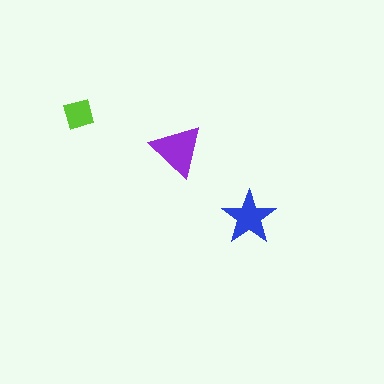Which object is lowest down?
The blue star is bottommost.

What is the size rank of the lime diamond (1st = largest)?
3rd.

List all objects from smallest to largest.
The lime diamond, the blue star, the purple triangle.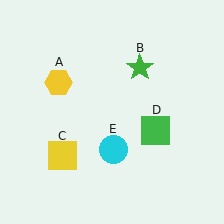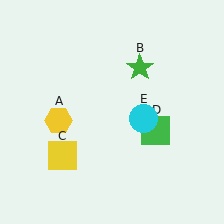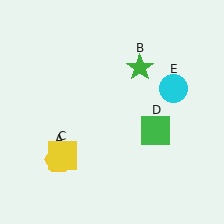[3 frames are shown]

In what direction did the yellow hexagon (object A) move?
The yellow hexagon (object A) moved down.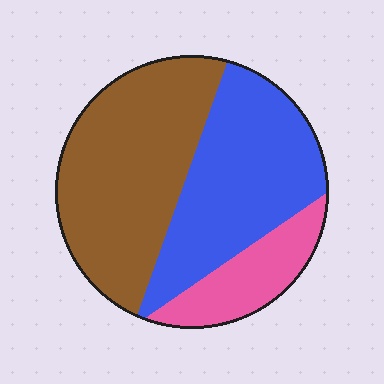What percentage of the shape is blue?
Blue covers roughly 40% of the shape.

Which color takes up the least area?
Pink, at roughly 15%.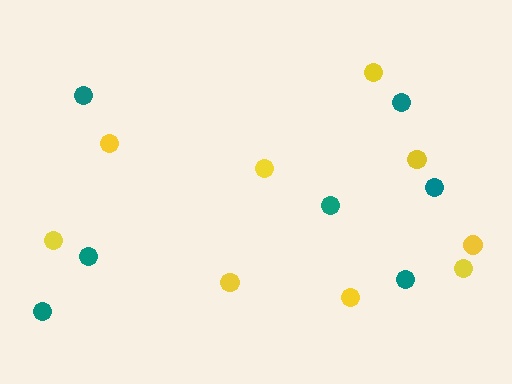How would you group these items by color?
There are 2 groups: one group of teal circles (7) and one group of yellow circles (9).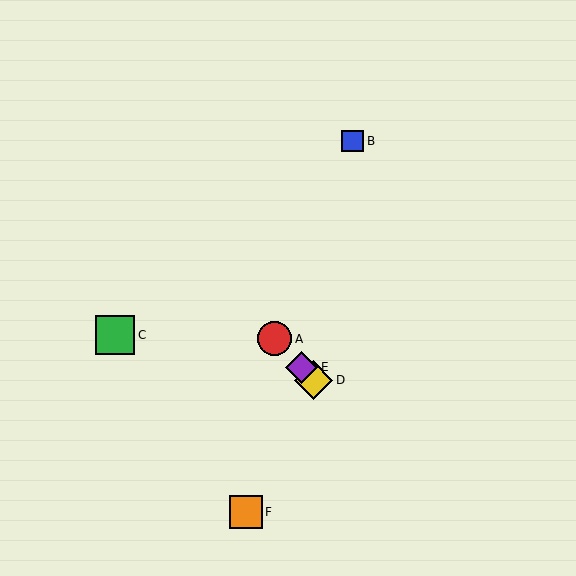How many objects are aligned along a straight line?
3 objects (A, D, E) are aligned along a straight line.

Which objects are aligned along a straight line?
Objects A, D, E are aligned along a straight line.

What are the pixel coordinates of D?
Object D is at (314, 380).